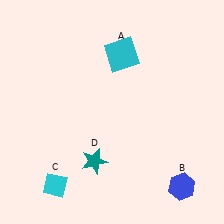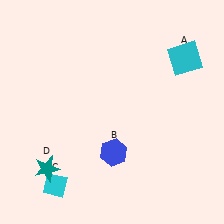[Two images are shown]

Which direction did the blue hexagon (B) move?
The blue hexagon (B) moved left.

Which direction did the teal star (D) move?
The teal star (D) moved left.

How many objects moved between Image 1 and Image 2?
3 objects moved between the two images.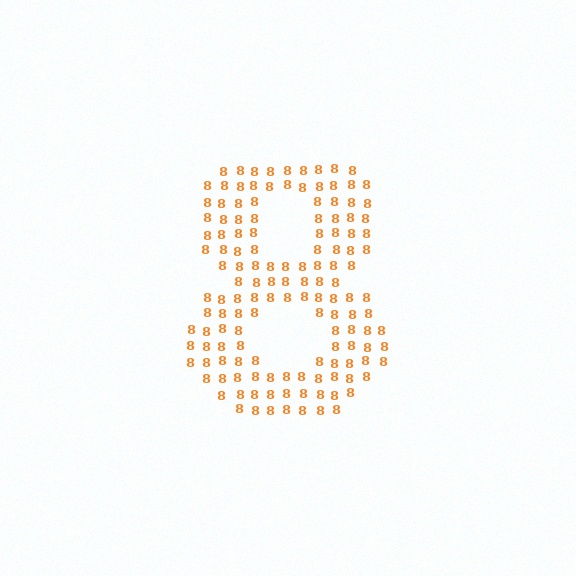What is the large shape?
The large shape is the digit 8.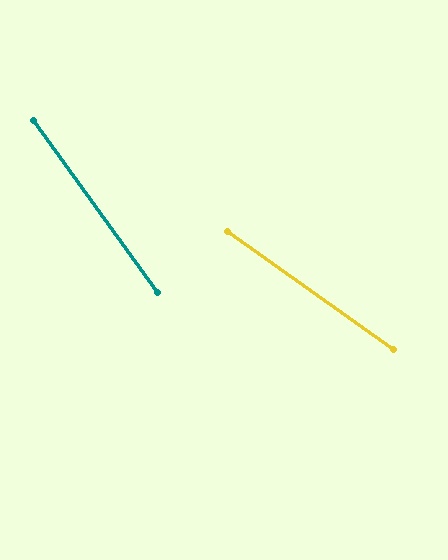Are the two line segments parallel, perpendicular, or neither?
Neither parallel nor perpendicular — they differ by about 19°.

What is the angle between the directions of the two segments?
Approximately 19 degrees.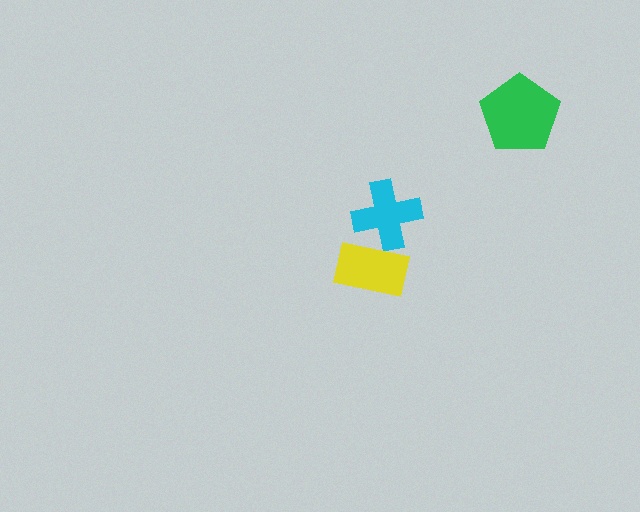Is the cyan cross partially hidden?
Yes, it is partially covered by another shape.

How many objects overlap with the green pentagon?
0 objects overlap with the green pentagon.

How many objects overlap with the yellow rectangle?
1 object overlaps with the yellow rectangle.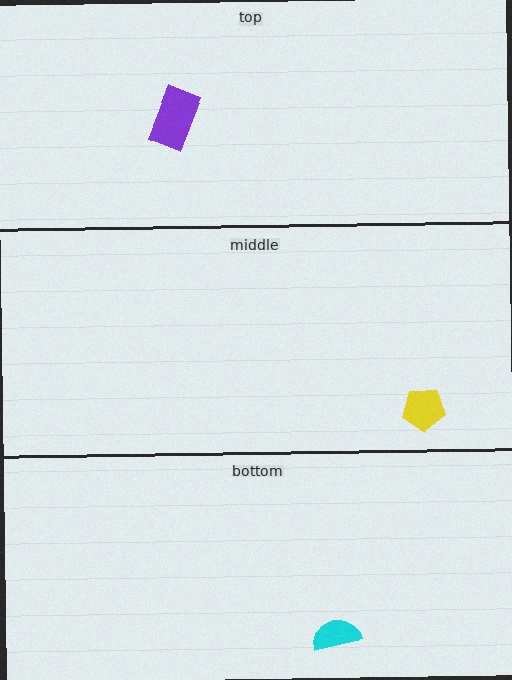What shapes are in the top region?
The purple rectangle.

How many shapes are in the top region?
1.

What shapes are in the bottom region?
The cyan semicircle.